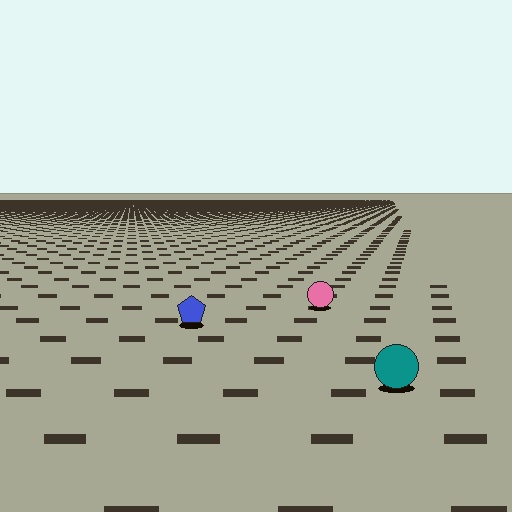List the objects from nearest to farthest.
From nearest to farthest: the teal circle, the blue pentagon, the pink circle.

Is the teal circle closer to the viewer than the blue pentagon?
Yes. The teal circle is closer — you can tell from the texture gradient: the ground texture is coarser near it.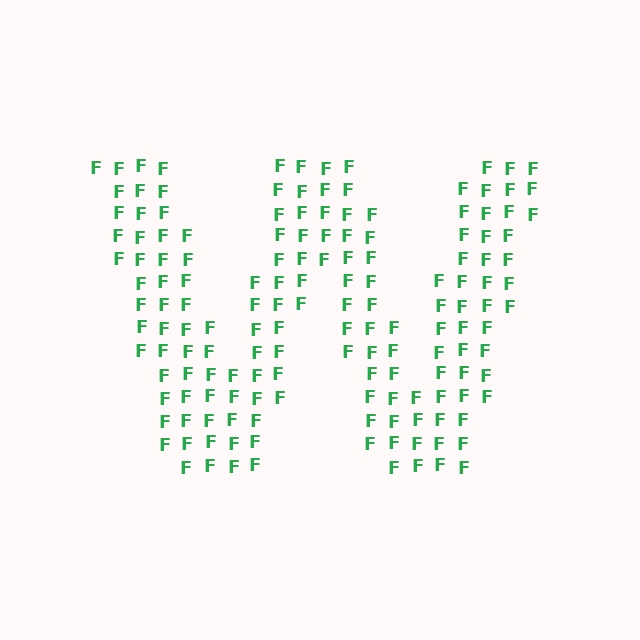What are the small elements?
The small elements are letter F's.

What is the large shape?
The large shape is the letter W.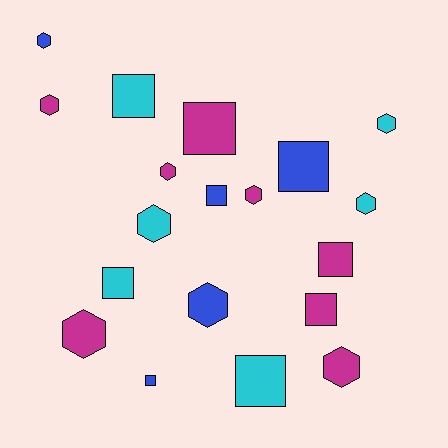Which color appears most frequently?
Magenta, with 8 objects.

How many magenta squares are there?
There are 3 magenta squares.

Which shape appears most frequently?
Hexagon, with 10 objects.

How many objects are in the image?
There are 19 objects.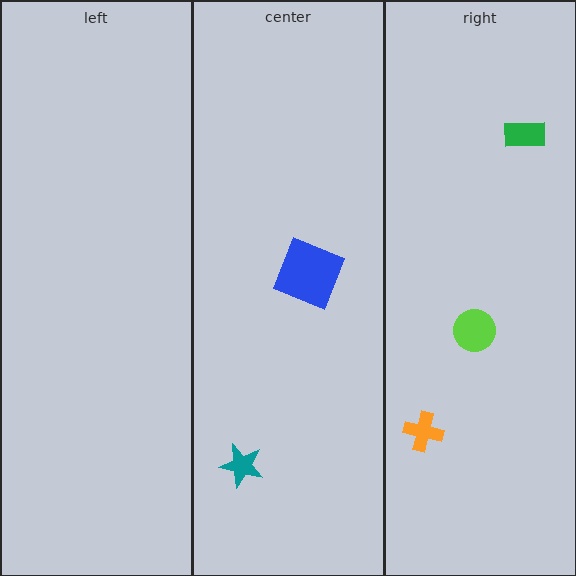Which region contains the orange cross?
The right region.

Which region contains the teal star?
The center region.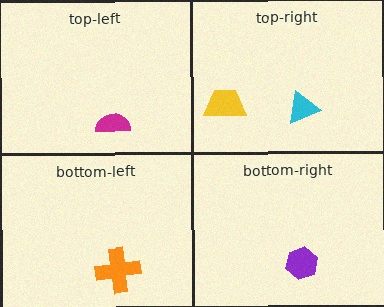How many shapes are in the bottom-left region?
1.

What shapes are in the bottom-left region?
The orange cross.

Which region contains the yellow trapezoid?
The top-right region.